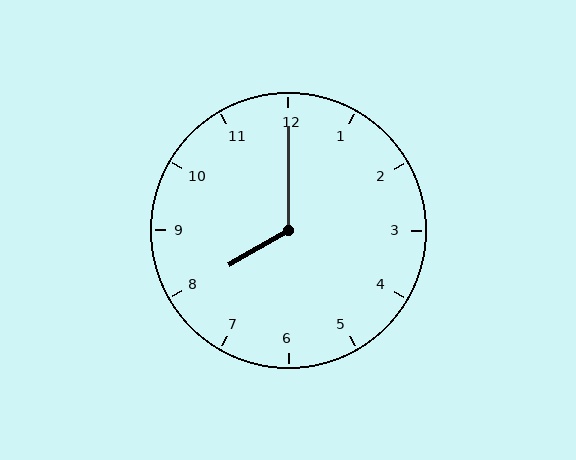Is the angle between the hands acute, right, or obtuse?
It is obtuse.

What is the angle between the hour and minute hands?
Approximately 120 degrees.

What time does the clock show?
8:00.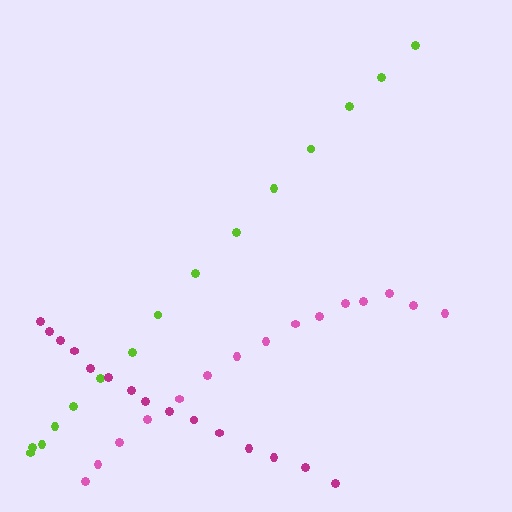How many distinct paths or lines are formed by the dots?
There are 3 distinct paths.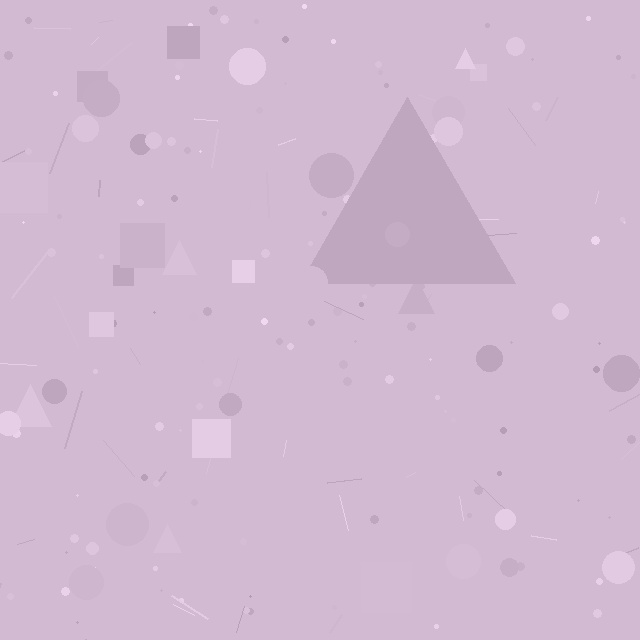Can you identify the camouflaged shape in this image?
The camouflaged shape is a triangle.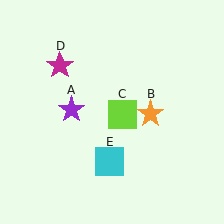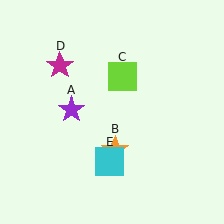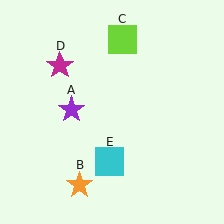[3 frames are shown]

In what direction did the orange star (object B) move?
The orange star (object B) moved down and to the left.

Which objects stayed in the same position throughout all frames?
Purple star (object A) and magenta star (object D) and cyan square (object E) remained stationary.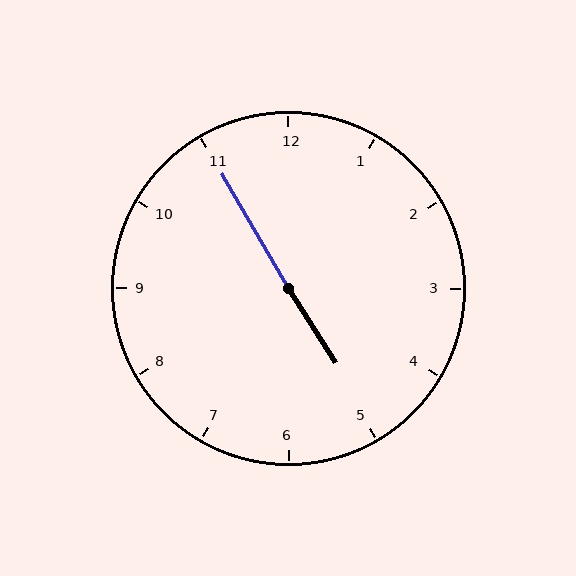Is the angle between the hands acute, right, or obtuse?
It is obtuse.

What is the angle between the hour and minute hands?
Approximately 178 degrees.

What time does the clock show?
4:55.